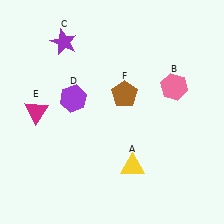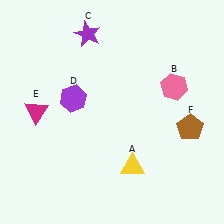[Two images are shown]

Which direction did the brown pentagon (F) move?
The brown pentagon (F) moved right.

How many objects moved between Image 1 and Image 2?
2 objects moved between the two images.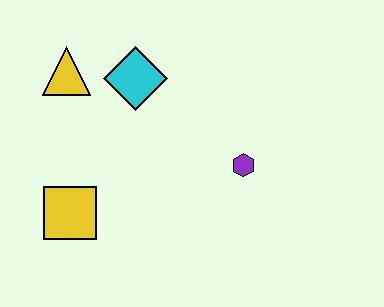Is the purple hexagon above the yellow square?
Yes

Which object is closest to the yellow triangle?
The cyan diamond is closest to the yellow triangle.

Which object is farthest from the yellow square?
The purple hexagon is farthest from the yellow square.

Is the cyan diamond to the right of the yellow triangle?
Yes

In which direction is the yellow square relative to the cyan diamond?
The yellow square is below the cyan diamond.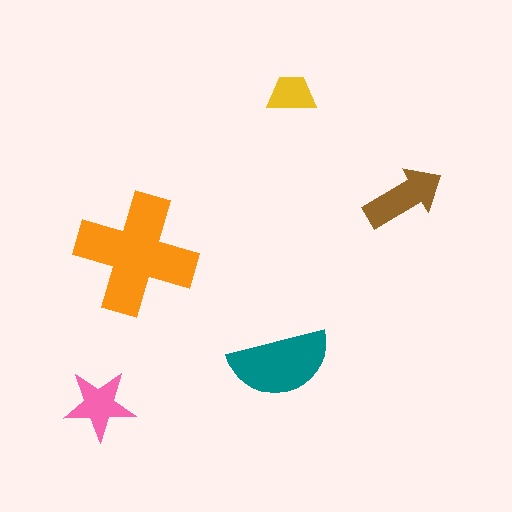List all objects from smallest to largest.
The yellow trapezoid, the pink star, the brown arrow, the teal semicircle, the orange cross.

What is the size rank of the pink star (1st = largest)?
4th.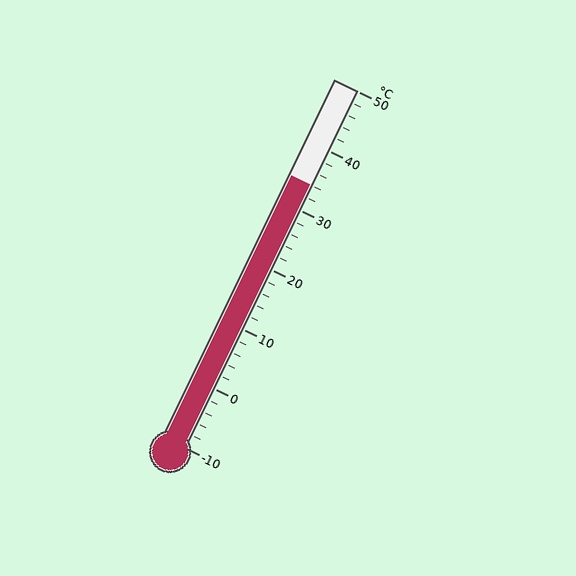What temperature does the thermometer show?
The thermometer shows approximately 34°C.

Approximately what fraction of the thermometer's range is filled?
The thermometer is filled to approximately 75% of its range.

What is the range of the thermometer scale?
The thermometer scale ranges from -10°C to 50°C.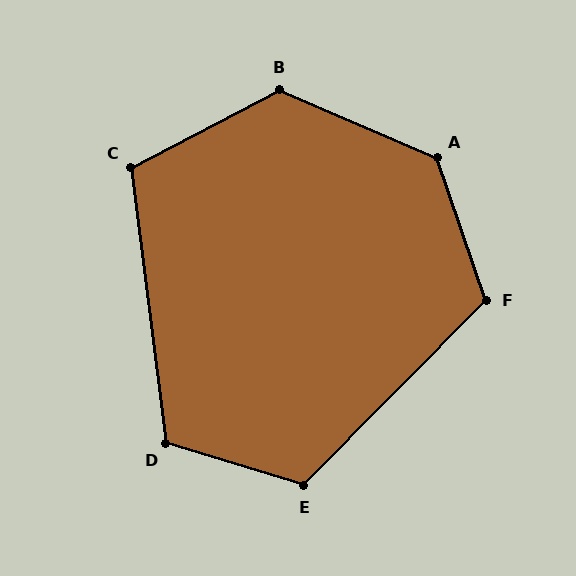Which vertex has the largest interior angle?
A, at approximately 132 degrees.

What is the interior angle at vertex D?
Approximately 114 degrees (obtuse).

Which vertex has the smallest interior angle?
C, at approximately 110 degrees.